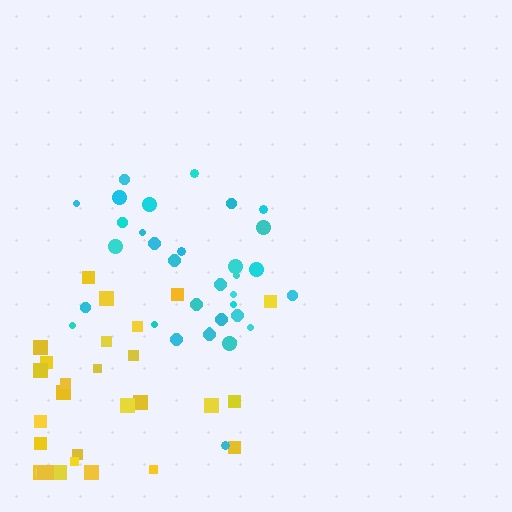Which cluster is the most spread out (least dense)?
Yellow.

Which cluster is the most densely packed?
Cyan.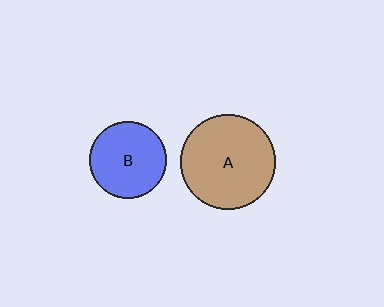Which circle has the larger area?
Circle A (brown).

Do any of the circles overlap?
No, none of the circles overlap.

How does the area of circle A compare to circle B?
Approximately 1.5 times.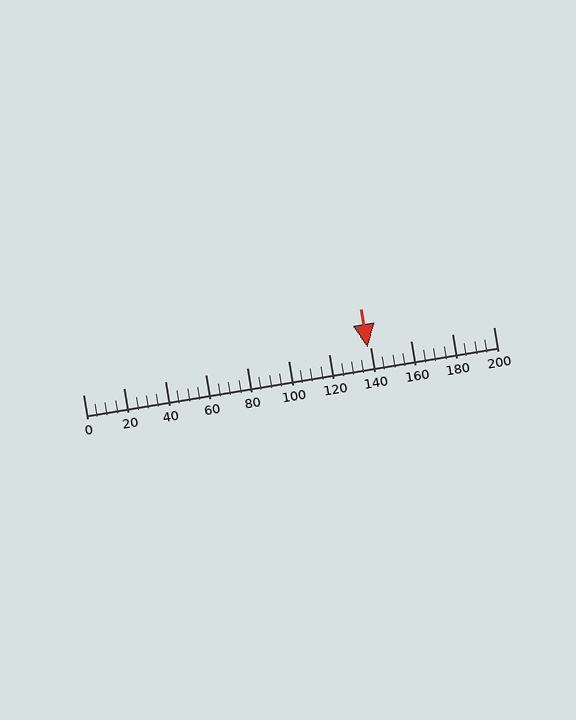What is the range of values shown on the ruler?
The ruler shows values from 0 to 200.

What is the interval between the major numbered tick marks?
The major tick marks are spaced 20 units apart.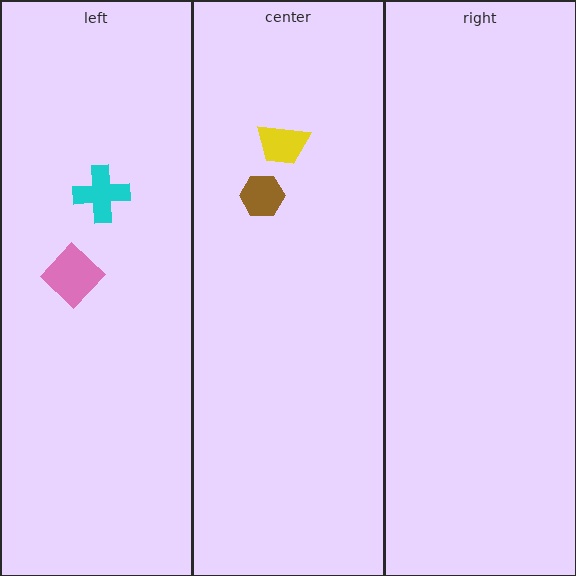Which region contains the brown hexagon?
The center region.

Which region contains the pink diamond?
The left region.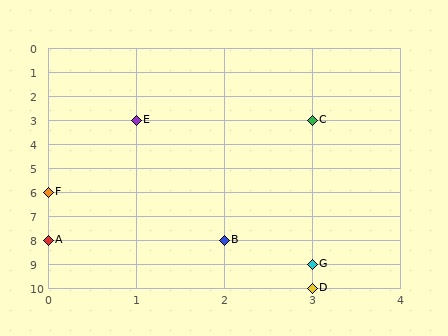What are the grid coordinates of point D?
Point D is at grid coordinates (3, 10).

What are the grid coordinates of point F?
Point F is at grid coordinates (0, 6).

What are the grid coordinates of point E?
Point E is at grid coordinates (1, 3).